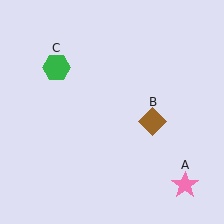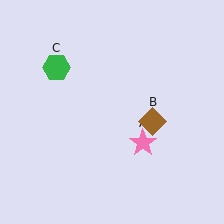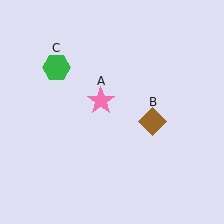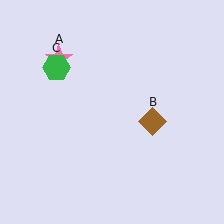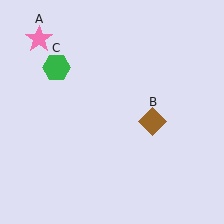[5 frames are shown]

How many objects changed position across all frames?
1 object changed position: pink star (object A).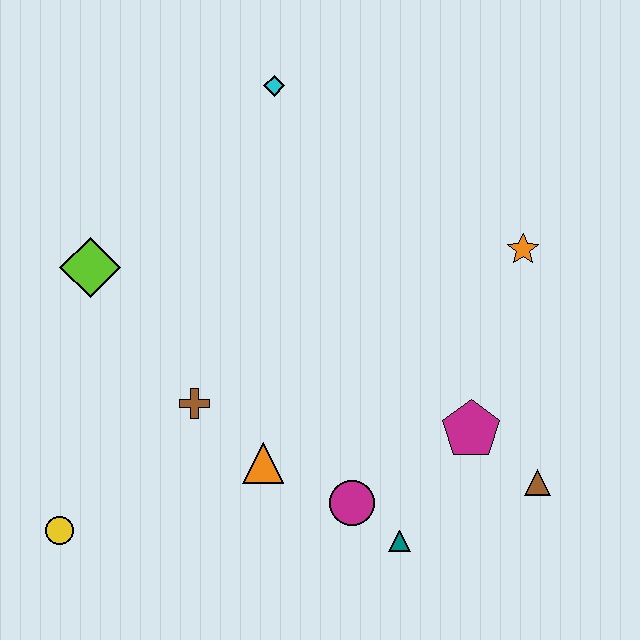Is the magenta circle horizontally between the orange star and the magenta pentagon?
No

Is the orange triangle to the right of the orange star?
No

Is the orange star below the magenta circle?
No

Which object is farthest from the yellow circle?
The orange star is farthest from the yellow circle.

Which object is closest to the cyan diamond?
The lime diamond is closest to the cyan diamond.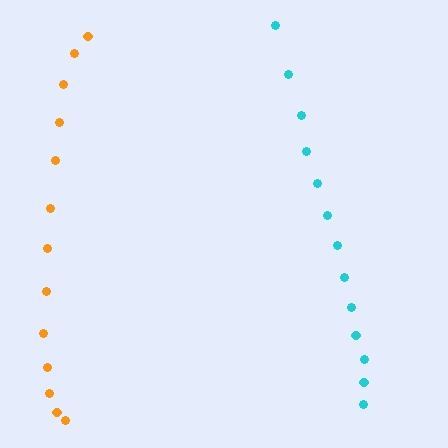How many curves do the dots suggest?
There are 2 distinct paths.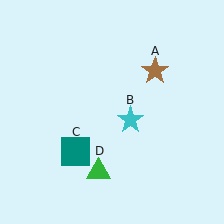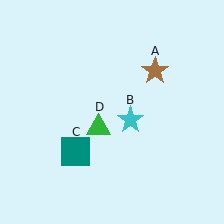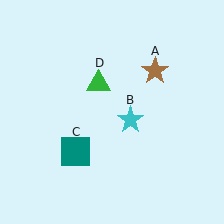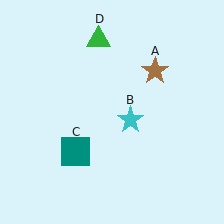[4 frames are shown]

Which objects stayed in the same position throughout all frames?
Brown star (object A) and cyan star (object B) and teal square (object C) remained stationary.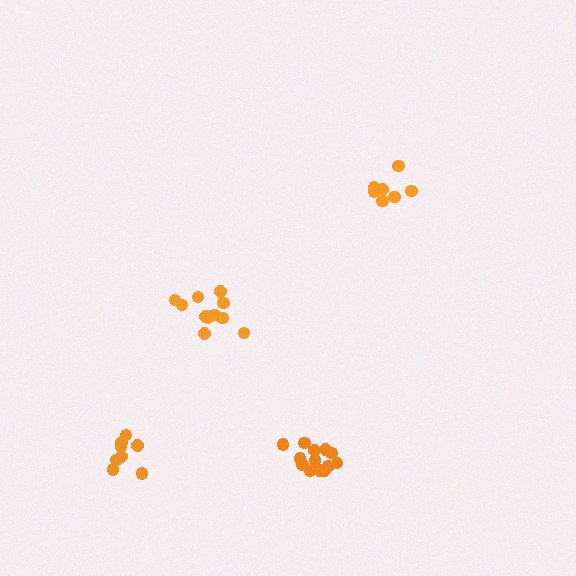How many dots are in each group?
Group 1: 8 dots, Group 2: 7 dots, Group 3: 13 dots, Group 4: 12 dots (40 total).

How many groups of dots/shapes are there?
There are 4 groups.